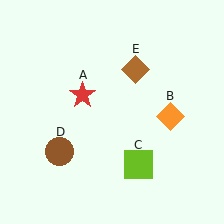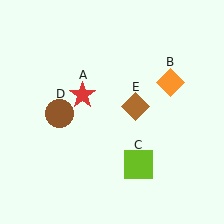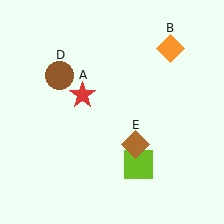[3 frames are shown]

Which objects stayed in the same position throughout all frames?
Red star (object A) and lime square (object C) remained stationary.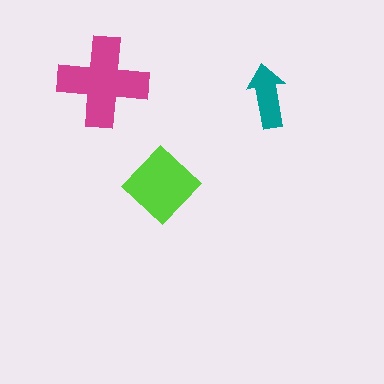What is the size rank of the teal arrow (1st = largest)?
3rd.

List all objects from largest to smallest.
The magenta cross, the lime diamond, the teal arrow.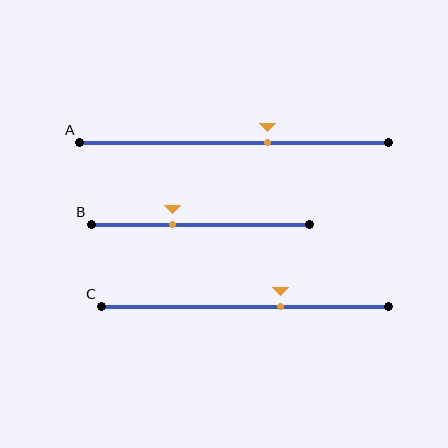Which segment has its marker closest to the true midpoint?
Segment A has its marker closest to the true midpoint.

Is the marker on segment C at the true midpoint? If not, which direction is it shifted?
No, the marker on segment C is shifted to the right by about 12% of the segment length.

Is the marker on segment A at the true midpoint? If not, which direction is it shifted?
No, the marker on segment A is shifted to the right by about 11% of the segment length.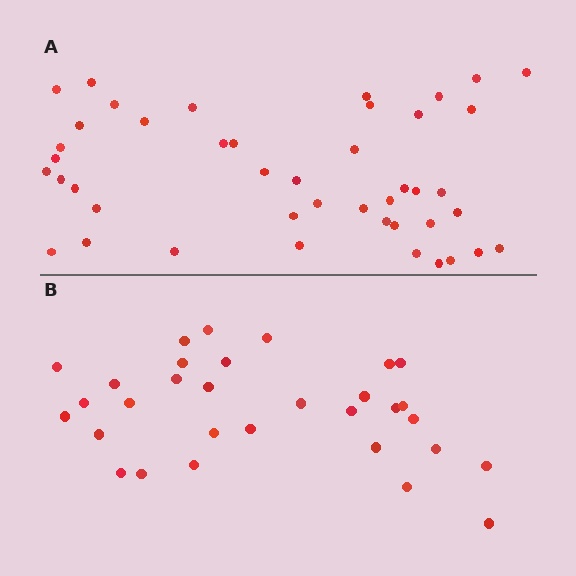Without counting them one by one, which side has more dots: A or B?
Region A (the top region) has more dots.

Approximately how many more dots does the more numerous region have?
Region A has approximately 15 more dots than region B.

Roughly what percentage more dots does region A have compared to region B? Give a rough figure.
About 40% more.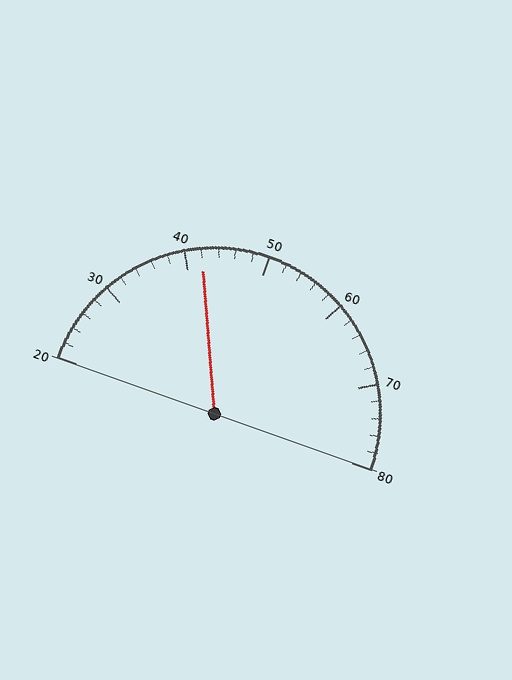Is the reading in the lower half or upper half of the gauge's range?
The reading is in the lower half of the range (20 to 80).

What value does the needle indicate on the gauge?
The needle indicates approximately 42.